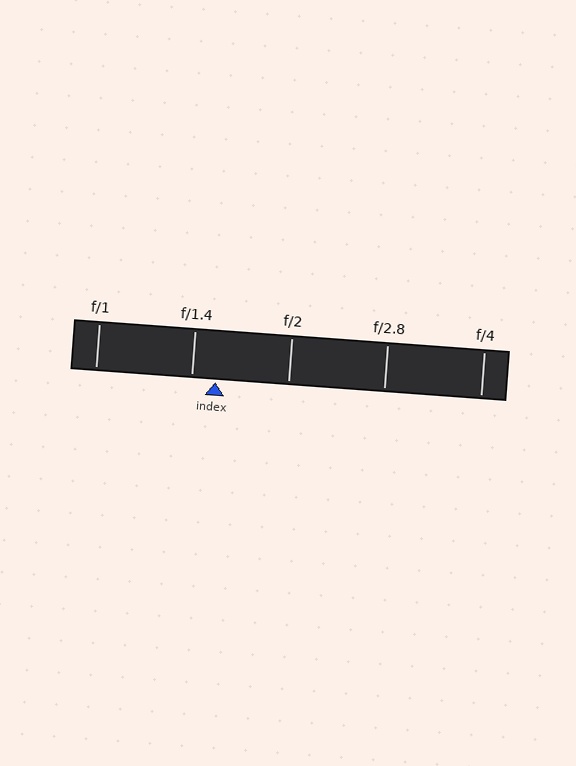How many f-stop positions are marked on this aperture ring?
There are 5 f-stop positions marked.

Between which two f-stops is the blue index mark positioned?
The index mark is between f/1.4 and f/2.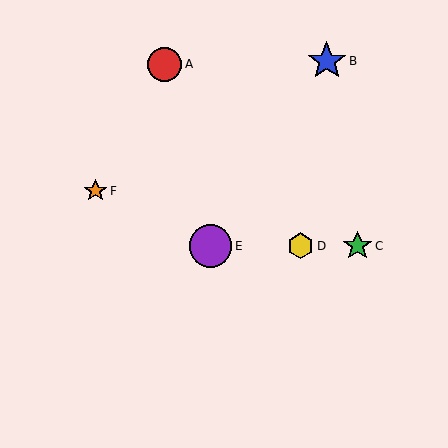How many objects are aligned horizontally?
3 objects (C, D, E) are aligned horizontally.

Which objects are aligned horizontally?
Objects C, D, E are aligned horizontally.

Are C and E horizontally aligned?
Yes, both are at y≈246.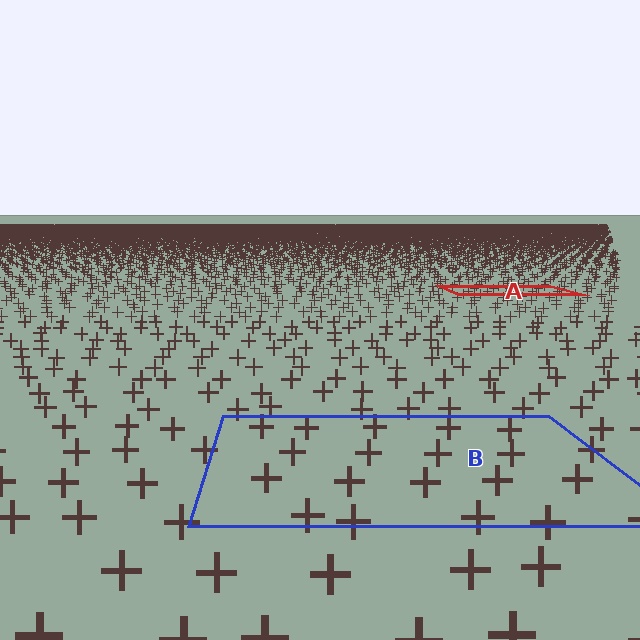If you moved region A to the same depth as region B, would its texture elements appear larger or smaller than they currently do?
They would appear larger. At a closer depth, the same texture elements are projected at a bigger on-screen size.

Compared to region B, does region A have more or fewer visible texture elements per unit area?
Region A has more texture elements per unit area — they are packed more densely because it is farther away.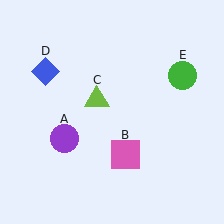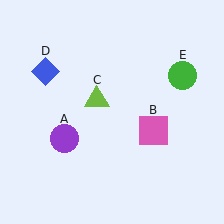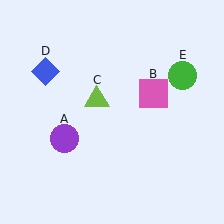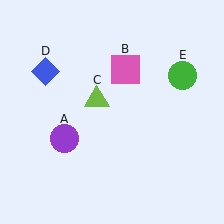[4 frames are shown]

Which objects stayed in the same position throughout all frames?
Purple circle (object A) and lime triangle (object C) and blue diamond (object D) and green circle (object E) remained stationary.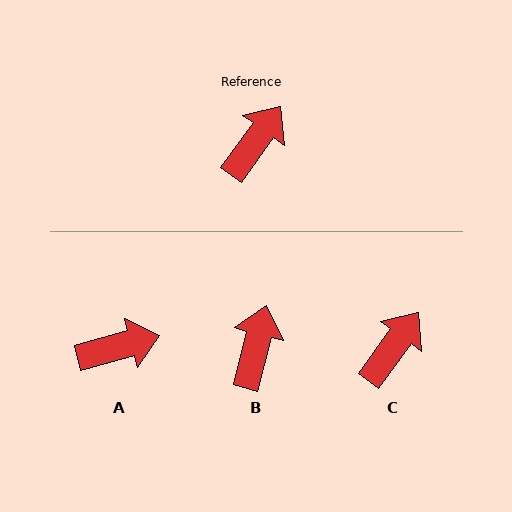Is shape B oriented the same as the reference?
No, it is off by about 22 degrees.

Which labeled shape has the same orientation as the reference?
C.